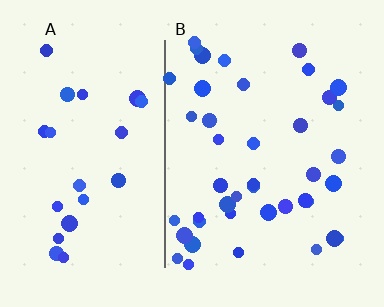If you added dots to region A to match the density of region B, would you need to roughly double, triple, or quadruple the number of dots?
Approximately double.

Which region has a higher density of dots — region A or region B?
B (the right).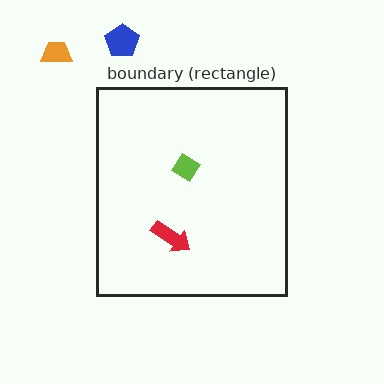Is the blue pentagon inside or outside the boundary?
Outside.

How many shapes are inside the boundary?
2 inside, 2 outside.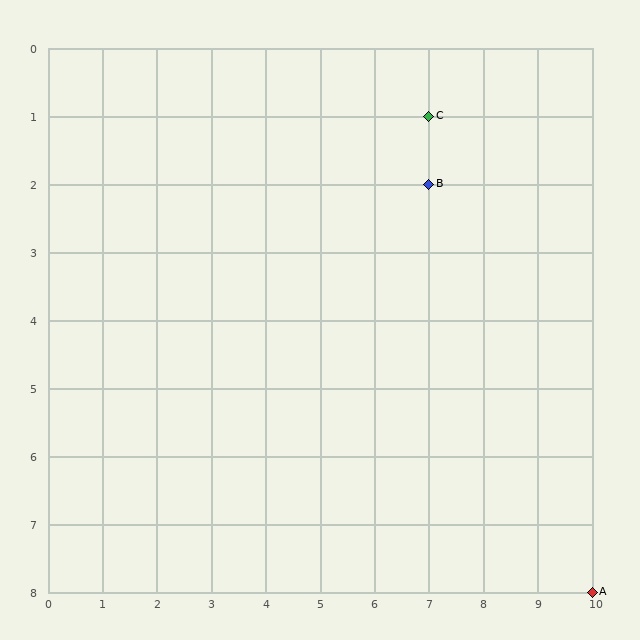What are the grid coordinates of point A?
Point A is at grid coordinates (10, 8).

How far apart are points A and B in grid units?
Points A and B are 3 columns and 6 rows apart (about 6.7 grid units diagonally).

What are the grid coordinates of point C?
Point C is at grid coordinates (7, 1).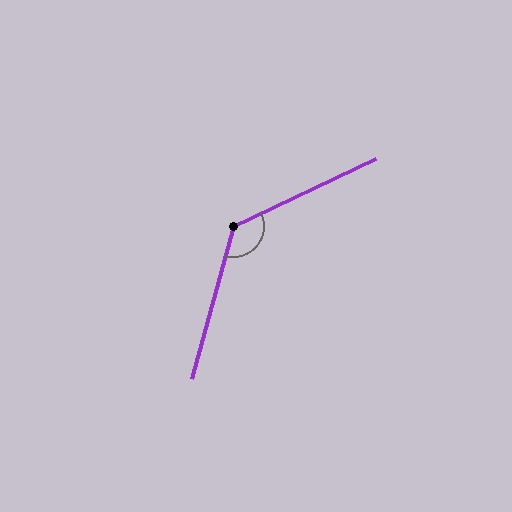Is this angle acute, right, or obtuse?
It is obtuse.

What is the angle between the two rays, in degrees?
Approximately 131 degrees.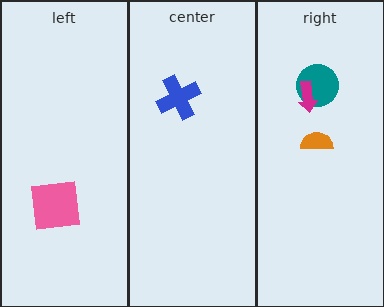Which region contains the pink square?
The left region.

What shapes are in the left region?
The pink square.